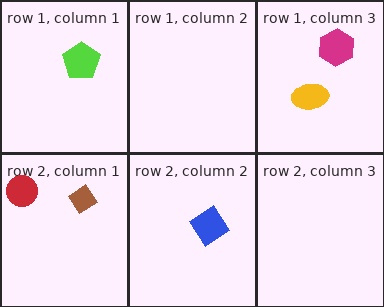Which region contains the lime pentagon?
The row 1, column 1 region.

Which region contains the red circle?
The row 2, column 1 region.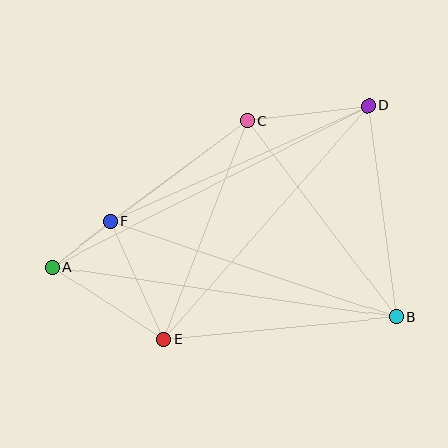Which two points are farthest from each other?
Points A and D are farthest from each other.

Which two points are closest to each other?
Points A and F are closest to each other.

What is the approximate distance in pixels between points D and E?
The distance between D and E is approximately 310 pixels.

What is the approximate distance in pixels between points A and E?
The distance between A and E is approximately 133 pixels.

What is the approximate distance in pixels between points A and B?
The distance between A and B is approximately 347 pixels.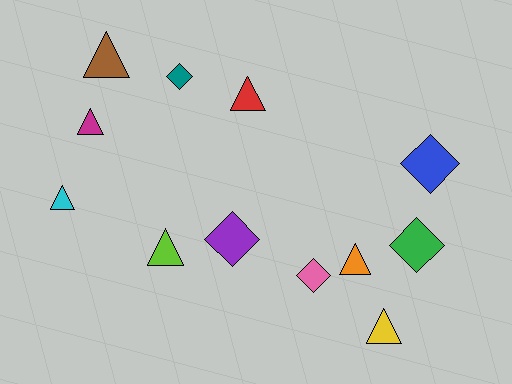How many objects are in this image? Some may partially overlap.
There are 12 objects.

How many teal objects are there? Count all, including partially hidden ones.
There is 1 teal object.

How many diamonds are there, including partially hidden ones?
There are 5 diamonds.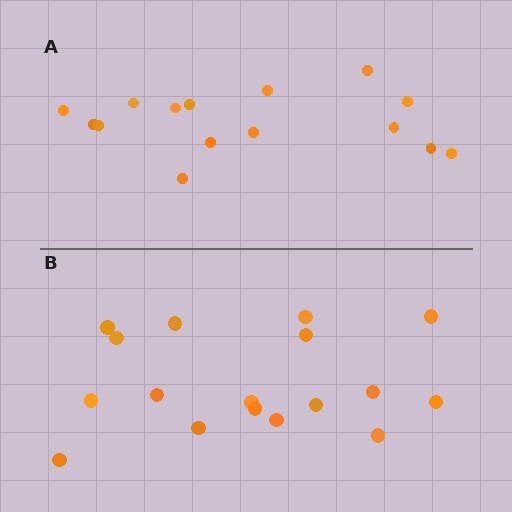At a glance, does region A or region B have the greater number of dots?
Region B (the bottom region) has more dots.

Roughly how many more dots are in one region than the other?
Region B has just a few more — roughly 2 or 3 more dots than region A.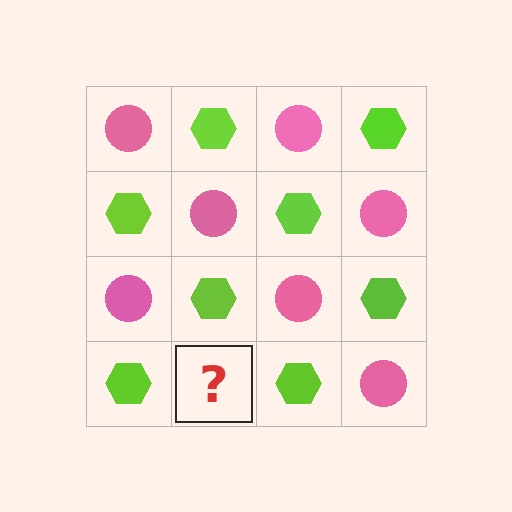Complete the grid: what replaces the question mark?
The question mark should be replaced with a pink circle.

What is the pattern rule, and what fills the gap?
The rule is that it alternates pink circle and lime hexagon in a checkerboard pattern. The gap should be filled with a pink circle.